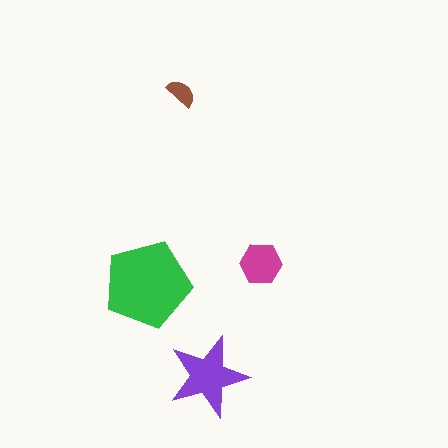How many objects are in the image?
There are 4 objects in the image.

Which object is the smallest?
The brown semicircle.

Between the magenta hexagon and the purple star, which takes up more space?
The purple star.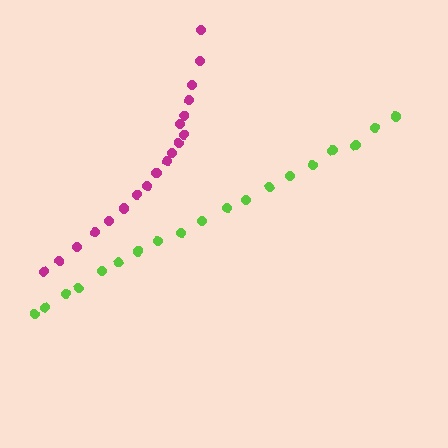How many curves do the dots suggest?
There are 2 distinct paths.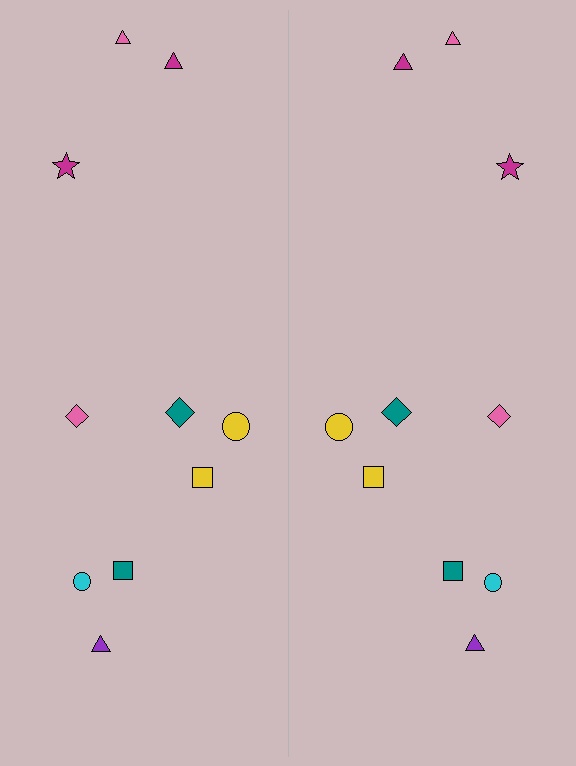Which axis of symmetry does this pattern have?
The pattern has a vertical axis of symmetry running through the center of the image.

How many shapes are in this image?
There are 20 shapes in this image.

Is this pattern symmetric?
Yes, this pattern has bilateral (reflection) symmetry.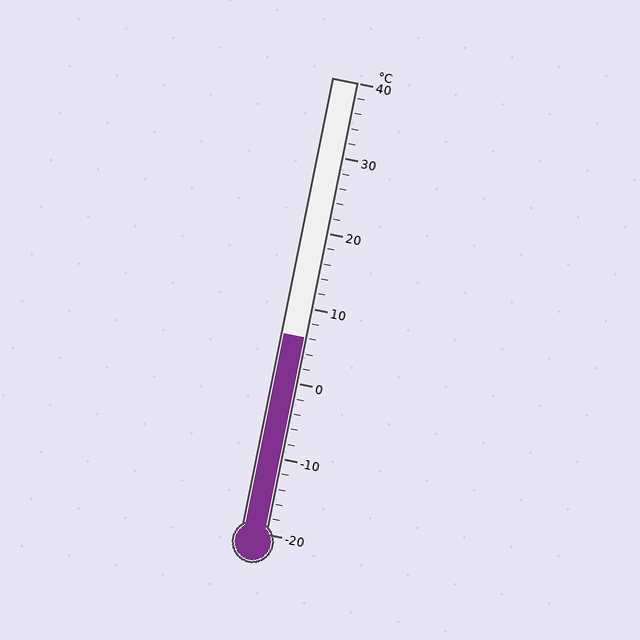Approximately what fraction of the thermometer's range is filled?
The thermometer is filled to approximately 45% of its range.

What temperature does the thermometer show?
The thermometer shows approximately 6°C.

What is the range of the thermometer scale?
The thermometer scale ranges from -20°C to 40°C.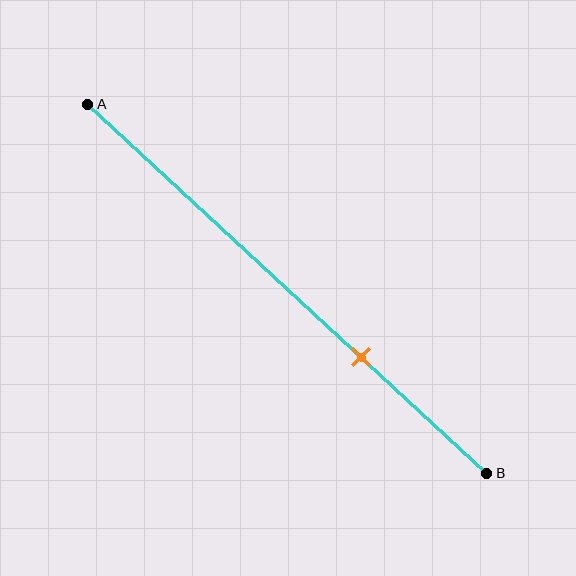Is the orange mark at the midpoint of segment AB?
No, the mark is at about 70% from A, not at the 50% midpoint.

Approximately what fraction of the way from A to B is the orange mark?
The orange mark is approximately 70% of the way from A to B.